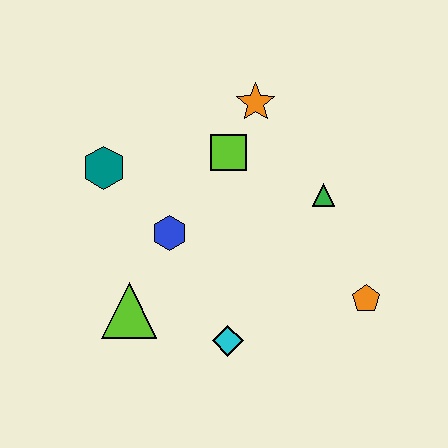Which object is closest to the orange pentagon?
The green triangle is closest to the orange pentagon.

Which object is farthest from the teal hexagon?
The orange pentagon is farthest from the teal hexagon.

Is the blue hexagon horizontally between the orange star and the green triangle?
No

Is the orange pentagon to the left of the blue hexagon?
No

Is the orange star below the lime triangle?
No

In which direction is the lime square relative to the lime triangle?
The lime square is above the lime triangle.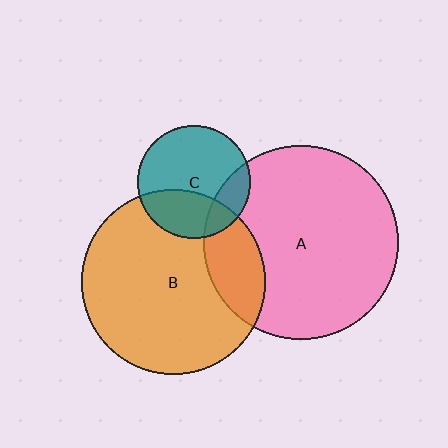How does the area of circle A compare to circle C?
Approximately 2.9 times.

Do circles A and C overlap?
Yes.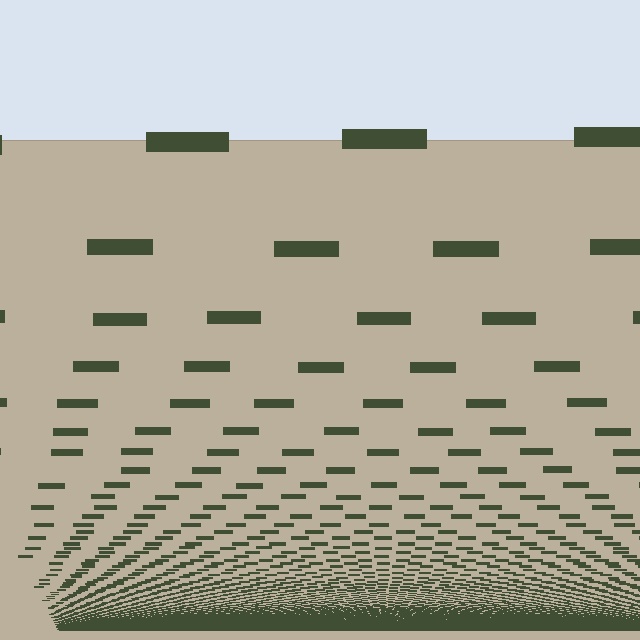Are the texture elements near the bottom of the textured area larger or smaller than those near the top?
Smaller. The gradient is inverted — elements near the bottom are smaller and denser.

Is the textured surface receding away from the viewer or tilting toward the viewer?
The surface appears to tilt toward the viewer. Texture elements get larger and sparser toward the top.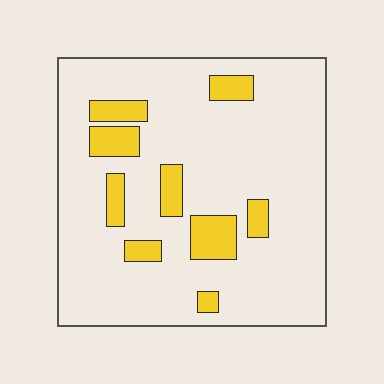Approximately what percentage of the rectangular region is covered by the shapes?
Approximately 15%.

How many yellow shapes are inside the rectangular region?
9.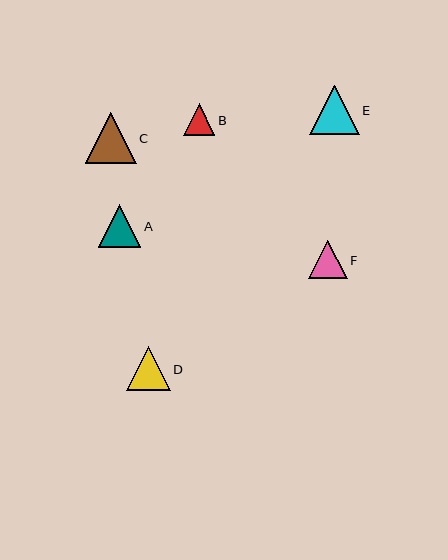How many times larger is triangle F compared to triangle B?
Triangle F is approximately 1.2 times the size of triangle B.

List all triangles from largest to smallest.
From largest to smallest: C, E, D, A, F, B.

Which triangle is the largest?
Triangle C is the largest with a size of approximately 51 pixels.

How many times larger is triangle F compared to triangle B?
Triangle F is approximately 1.2 times the size of triangle B.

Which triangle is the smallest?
Triangle B is the smallest with a size of approximately 31 pixels.